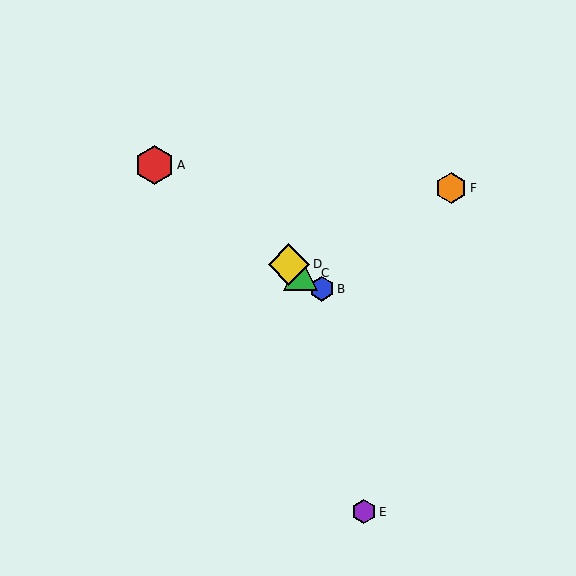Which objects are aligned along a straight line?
Objects A, B, C, D are aligned along a straight line.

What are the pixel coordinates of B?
Object B is at (322, 289).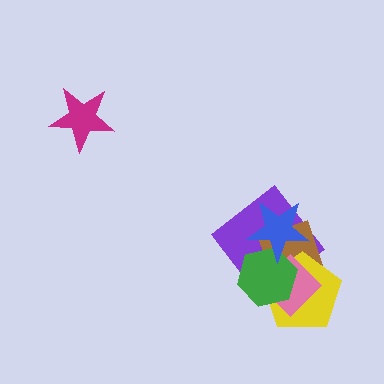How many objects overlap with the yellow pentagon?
4 objects overlap with the yellow pentagon.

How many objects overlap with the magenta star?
0 objects overlap with the magenta star.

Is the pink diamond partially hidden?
Yes, it is partially covered by another shape.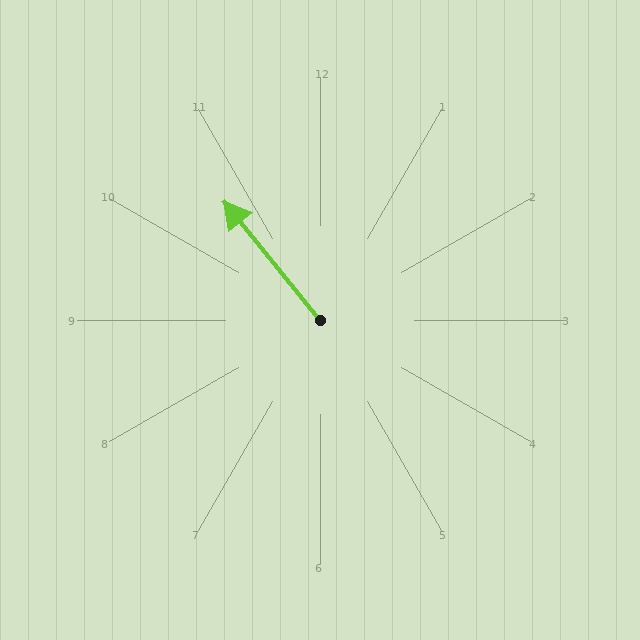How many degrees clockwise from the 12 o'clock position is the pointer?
Approximately 321 degrees.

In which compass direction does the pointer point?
Northwest.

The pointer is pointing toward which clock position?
Roughly 11 o'clock.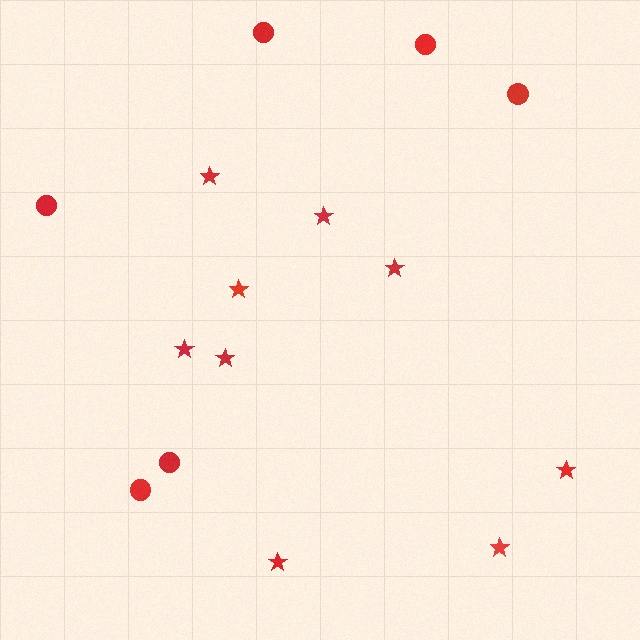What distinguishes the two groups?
There are 2 groups: one group of circles (6) and one group of stars (9).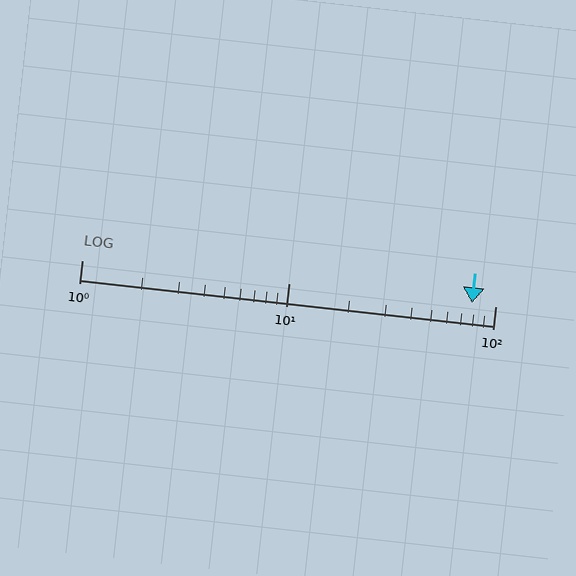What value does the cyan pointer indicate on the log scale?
The pointer indicates approximately 77.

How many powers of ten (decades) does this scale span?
The scale spans 2 decades, from 1 to 100.